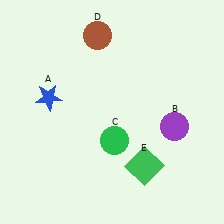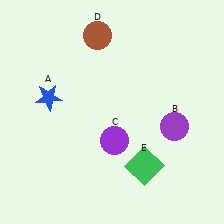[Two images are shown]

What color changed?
The circle (C) changed from green in Image 1 to purple in Image 2.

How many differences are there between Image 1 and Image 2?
There is 1 difference between the two images.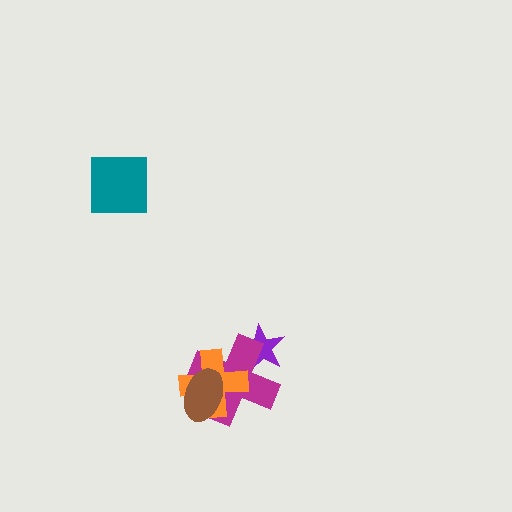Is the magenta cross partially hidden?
Yes, it is partially covered by another shape.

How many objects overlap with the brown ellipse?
2 objects overlap with the brown ellipse.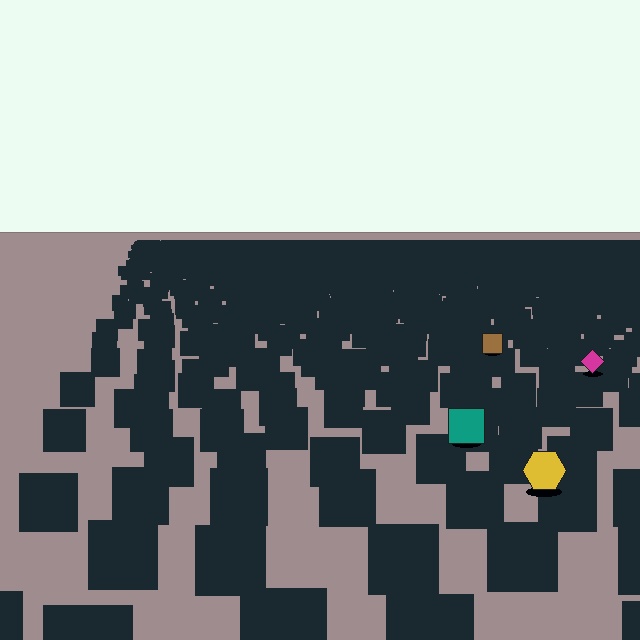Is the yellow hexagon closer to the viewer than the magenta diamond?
Yes. The yellow hexagon is closer — you can tell from the texture gradient: the ground texture is coarser near it.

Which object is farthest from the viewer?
The brown square is farthest from the viewer. It appears smaller and the ground texture around it is denser.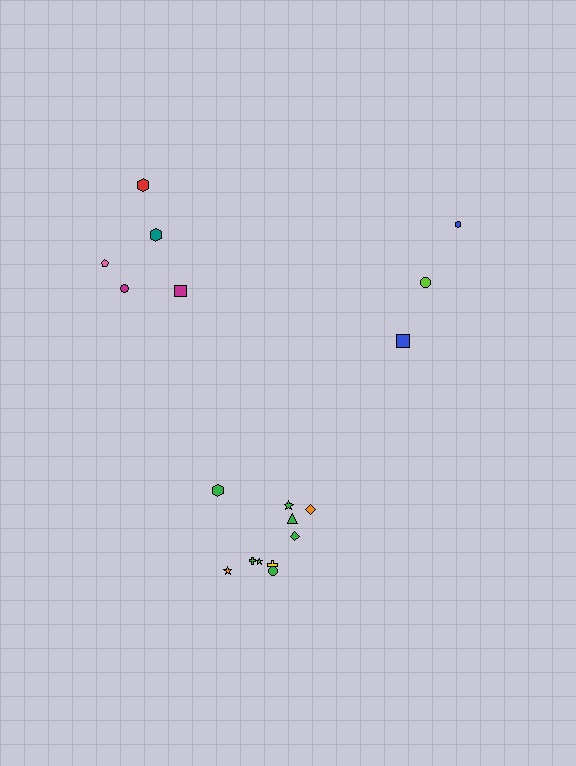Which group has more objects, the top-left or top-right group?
The top-left group.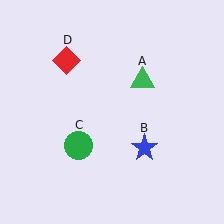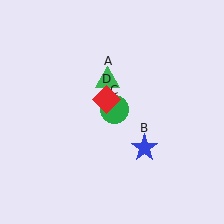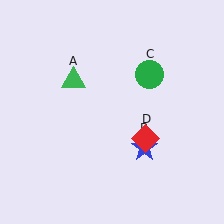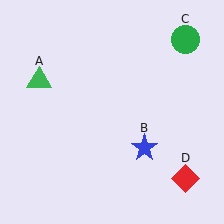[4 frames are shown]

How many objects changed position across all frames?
3 objects changed position: green triangle (object A), green circle (object C), red diamond (object D).